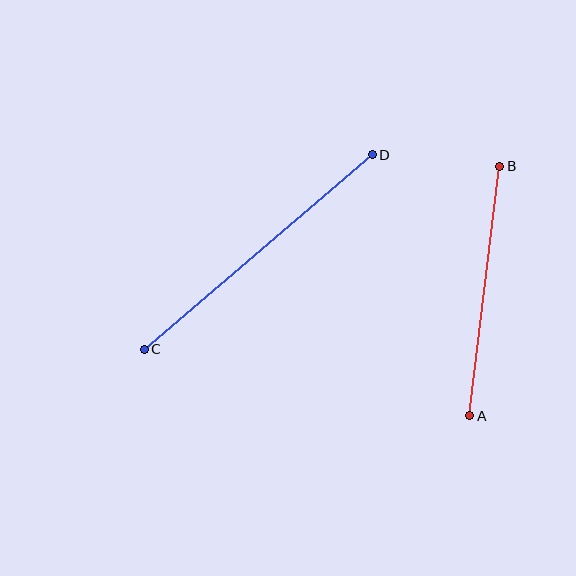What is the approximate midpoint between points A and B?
The midpoint is at approximately (485, 291) pixels.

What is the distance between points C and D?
The distance is approximately 300 pixels.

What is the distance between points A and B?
The distance is approximately 251 pixels.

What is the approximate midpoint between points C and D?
The midpoint is at approximately (258, 252) pixels.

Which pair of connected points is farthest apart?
Points C and D are farthest apart.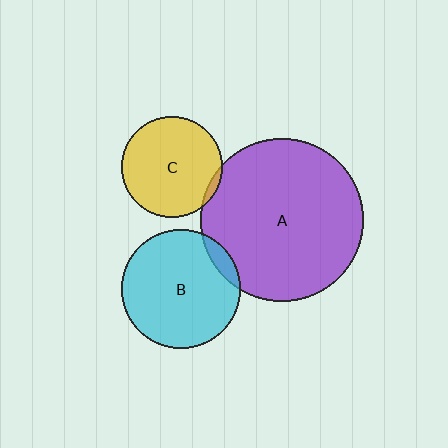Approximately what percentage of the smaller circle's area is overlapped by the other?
Approximately 5%.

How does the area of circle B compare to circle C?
Approximately 1.4 times.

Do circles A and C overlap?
Yes.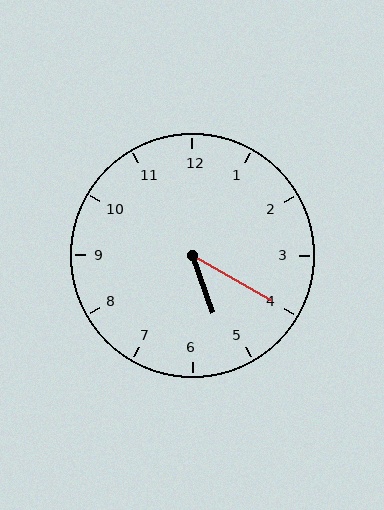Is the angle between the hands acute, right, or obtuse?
It is acute.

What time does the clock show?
5:20.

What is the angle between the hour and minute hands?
Approximately 40 degrees.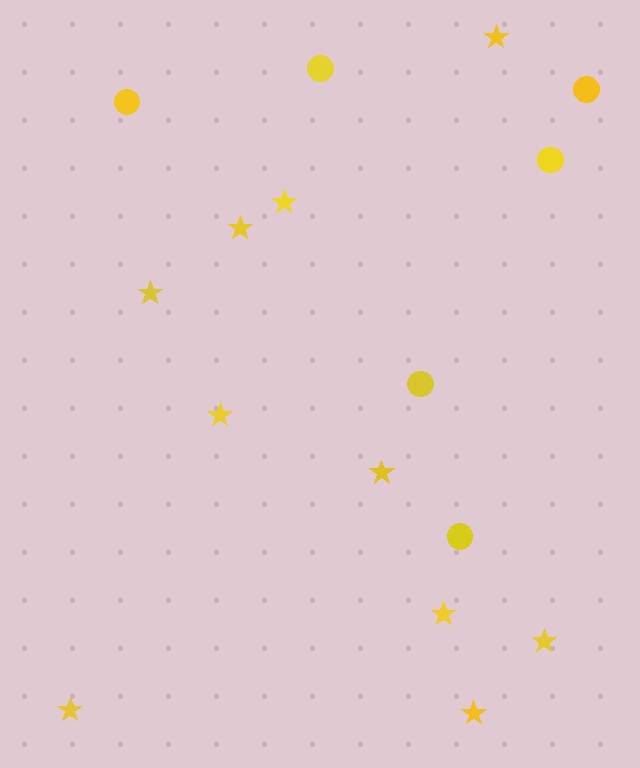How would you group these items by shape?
There are 2 groups: one group of circles (6) and one group of stars (10).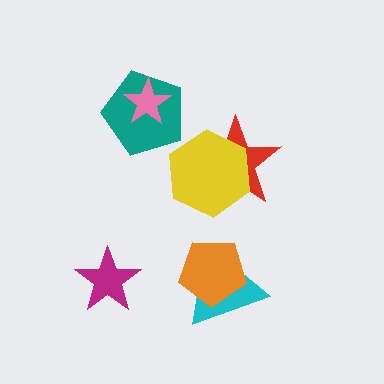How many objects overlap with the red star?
1 object overlaps with the red star.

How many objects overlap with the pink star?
1 object overlaps with the pink star.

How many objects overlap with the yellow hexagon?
1 object overlaps with the yellow hexagon.